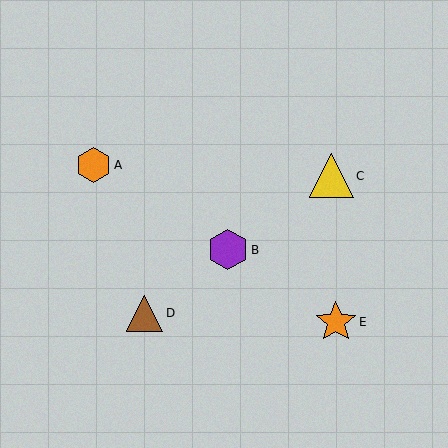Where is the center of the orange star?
The center of the orange star is at (336, 322).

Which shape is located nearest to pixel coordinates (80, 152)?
The orange hexagon (labeled A) at (94, 165) is nearest to that location.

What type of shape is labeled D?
Shape D is a brown triangle.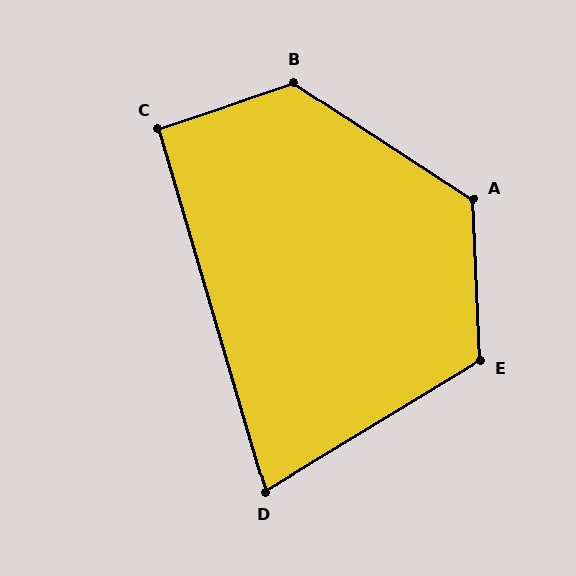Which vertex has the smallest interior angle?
D, at approximately 75 degrees.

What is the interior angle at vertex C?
Approximately 92 degrees (approximately right).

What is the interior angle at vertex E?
Approximately 119 degrees (obtuse).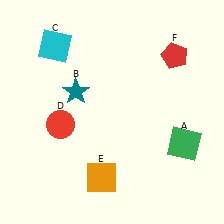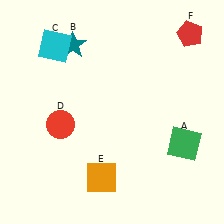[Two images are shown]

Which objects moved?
The objects that moved are: the teal star (B), the red pentagon (F).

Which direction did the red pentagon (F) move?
The red pentagon (F) moved up.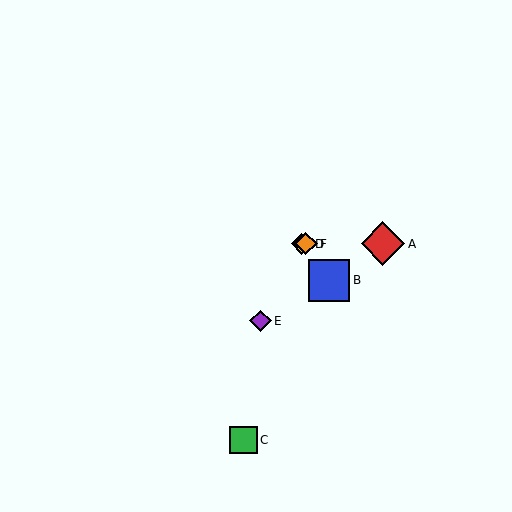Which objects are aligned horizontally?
Objects A, D, F are aligned horizontally.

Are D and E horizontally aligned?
No, D is at y≈244 and E is at y≈321.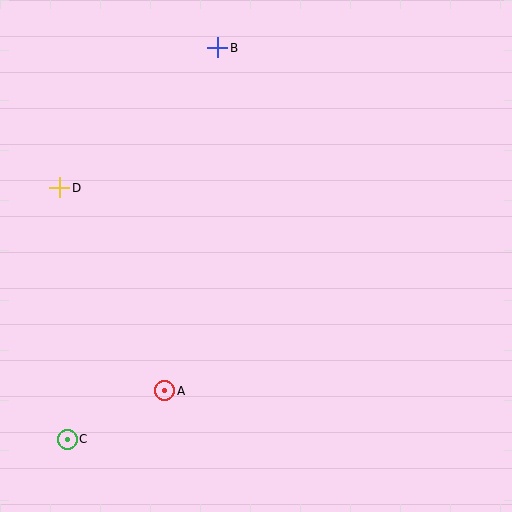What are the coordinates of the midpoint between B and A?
The midpoint between B and A is at (191, 219).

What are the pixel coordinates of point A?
Point A is at (165, 391).